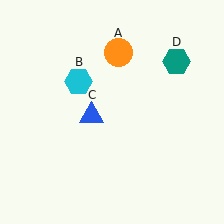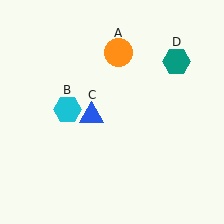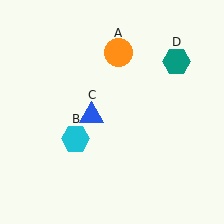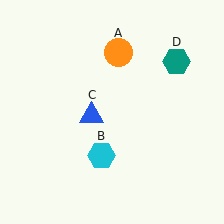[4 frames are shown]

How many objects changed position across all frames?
1 object changed position: cyan hexagon (object B).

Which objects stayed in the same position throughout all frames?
Orange circle (object A) and blue triangle (object C) and teal hexagon (object D) remained stationary.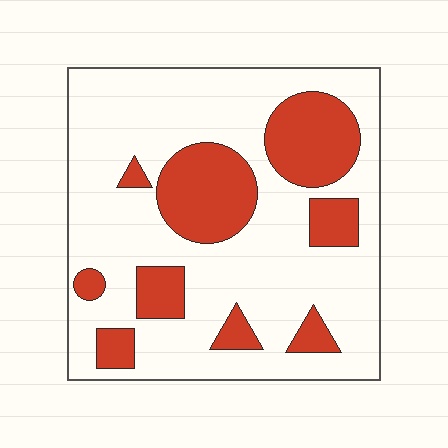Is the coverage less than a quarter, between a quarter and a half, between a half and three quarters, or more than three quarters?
Between a quarter and a half.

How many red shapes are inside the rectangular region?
9.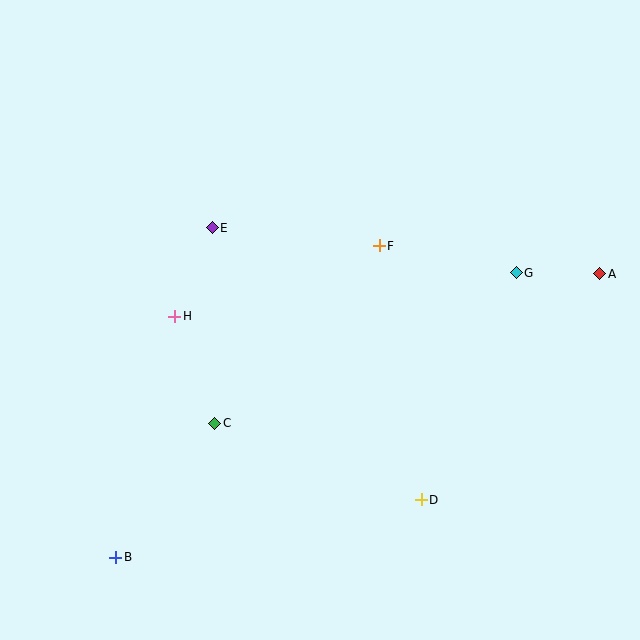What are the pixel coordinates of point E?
Point E is at (212, 228).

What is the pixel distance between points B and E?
The distance between B and E is 343 pixels.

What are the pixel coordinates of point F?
Point F is at (379, 246).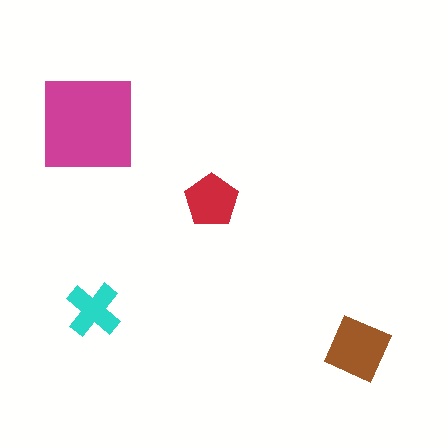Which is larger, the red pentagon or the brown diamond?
The brown diamond.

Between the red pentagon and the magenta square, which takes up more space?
The magenta square.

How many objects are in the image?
There are 4 objects in the image.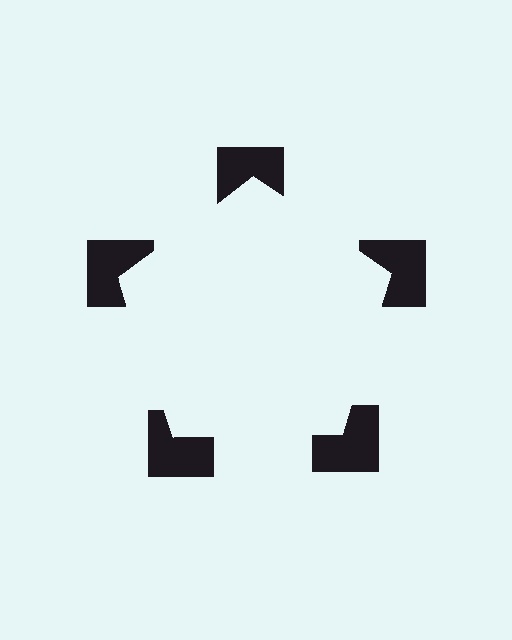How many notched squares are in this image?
There are 5 — one at each vertex of the illusory pentagon.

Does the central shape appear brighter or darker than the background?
It typically appears slightly brighter than the background, even though no actual brightness change is drawn.